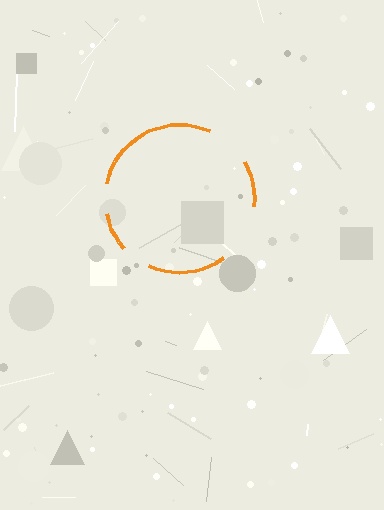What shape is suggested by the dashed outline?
The dashed outline suggests a circle.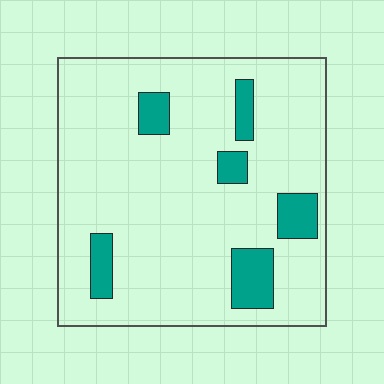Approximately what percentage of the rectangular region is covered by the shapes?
Approximately 15%.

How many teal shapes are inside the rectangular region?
6.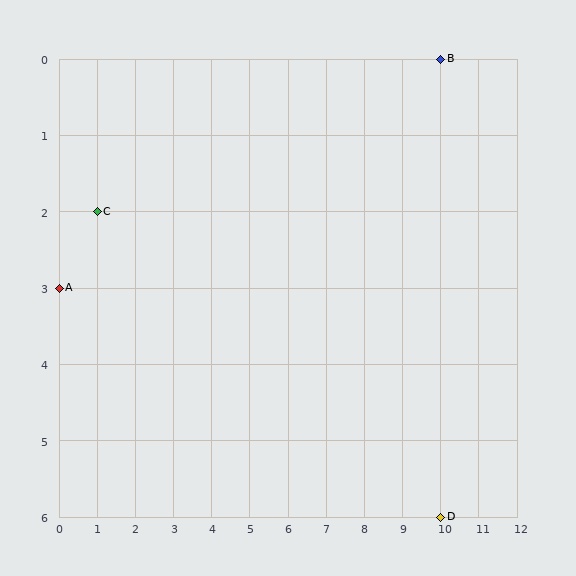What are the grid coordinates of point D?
Point D is at grid coordinates (10, 6).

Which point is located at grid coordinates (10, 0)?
Point B is at (10, 0).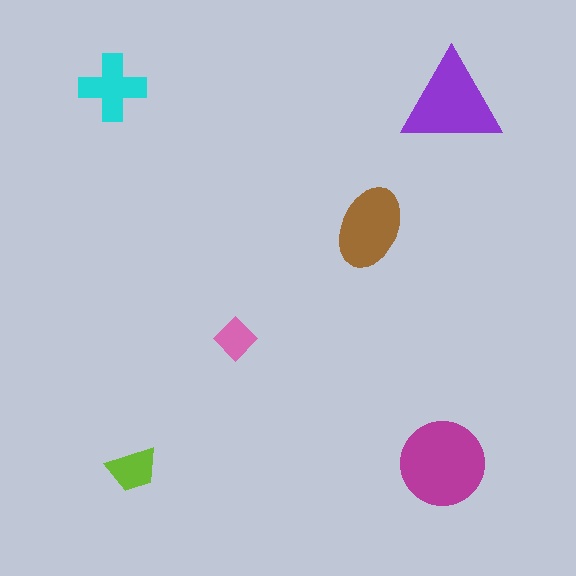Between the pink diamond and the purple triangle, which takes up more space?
The purple triangle.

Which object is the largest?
The magenta circle.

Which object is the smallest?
The pink diamond.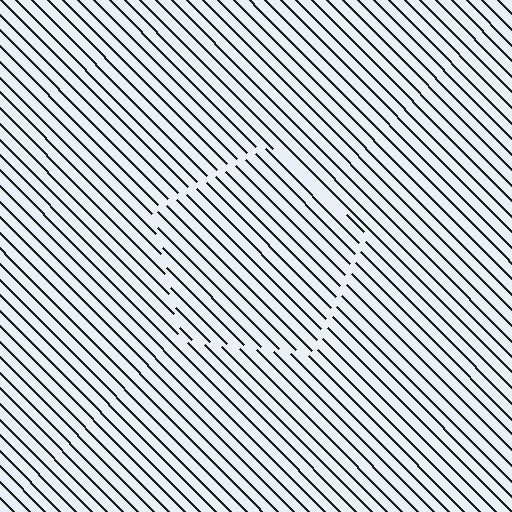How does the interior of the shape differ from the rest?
The interior of the shape contains the same grating, shifted by half a period — the contour is defined by the phase discontinuity where line-ends from the inner and outer gratings abut.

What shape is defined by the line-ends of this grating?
An illusory pentagon. The interior of the shape contains the same grating, shifted by half a period — the contour is defined by the phase discontinuity where line-ends from the inner and outer gratings abut.